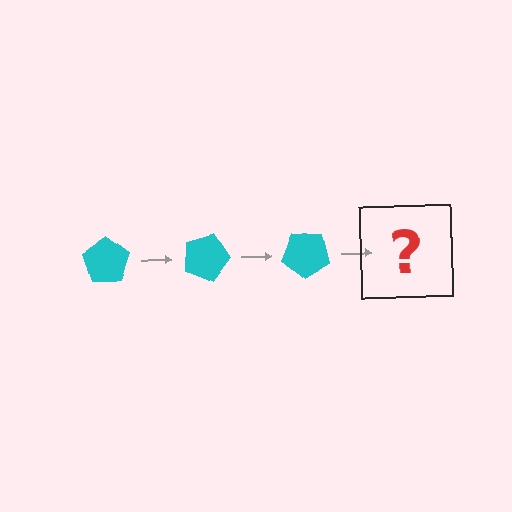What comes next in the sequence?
The next element should be a cyan pentagon rotated 60 degrees.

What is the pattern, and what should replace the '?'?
The pattern is that the pentagon rotates 20 degrees each step. The '?' should be a cyan pentagon rotated 60 degrees.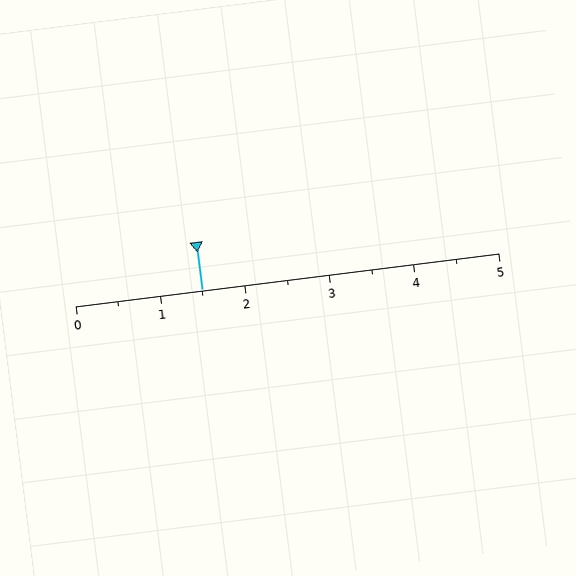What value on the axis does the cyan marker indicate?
The marker indicates approximately 1.5.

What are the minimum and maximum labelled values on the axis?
The axis runs from 0 to 5.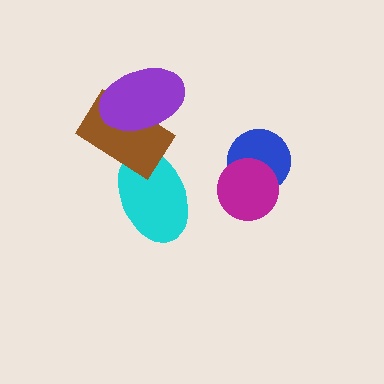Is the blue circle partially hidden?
Yes, it is partially covered by another shape.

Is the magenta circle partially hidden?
No, no other shape covers it.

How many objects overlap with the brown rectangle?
2 objects overlap with the brown rectangle.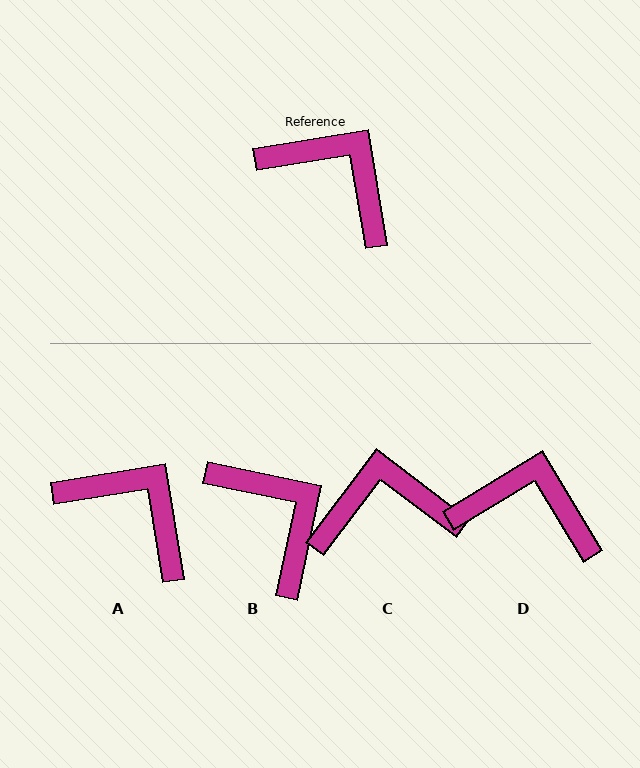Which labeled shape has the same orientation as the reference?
A.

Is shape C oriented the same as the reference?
No, it is off by about 43 degrees.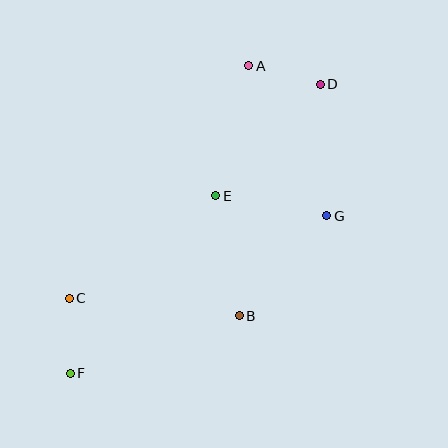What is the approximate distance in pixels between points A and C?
The distance between A and C is approximately 294 pixels.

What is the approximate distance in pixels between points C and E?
The distance between C and E is approximately 179 pixels.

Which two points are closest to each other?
Points A and D are closest to each other.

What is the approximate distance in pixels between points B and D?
The distance between B and D is approximately 245 pixels.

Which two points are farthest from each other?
Points D and F are farthest from each other.